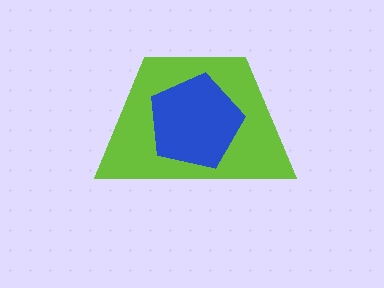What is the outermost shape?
The lime trapezoid.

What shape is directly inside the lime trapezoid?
The blue pentagon.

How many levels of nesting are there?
2.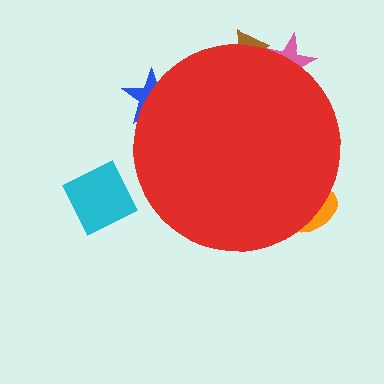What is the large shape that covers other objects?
A red circle.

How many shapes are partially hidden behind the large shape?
4 shapes are partially hidden.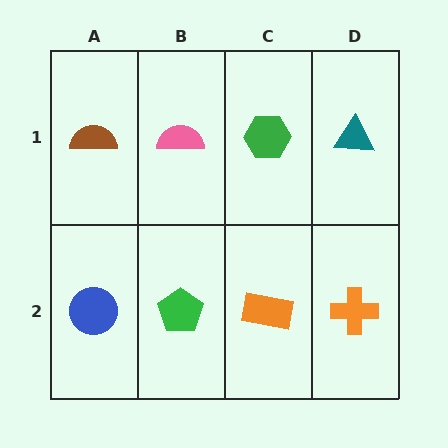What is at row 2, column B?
A green pentagon.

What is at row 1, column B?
A pink semicircle.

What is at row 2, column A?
A blue circle.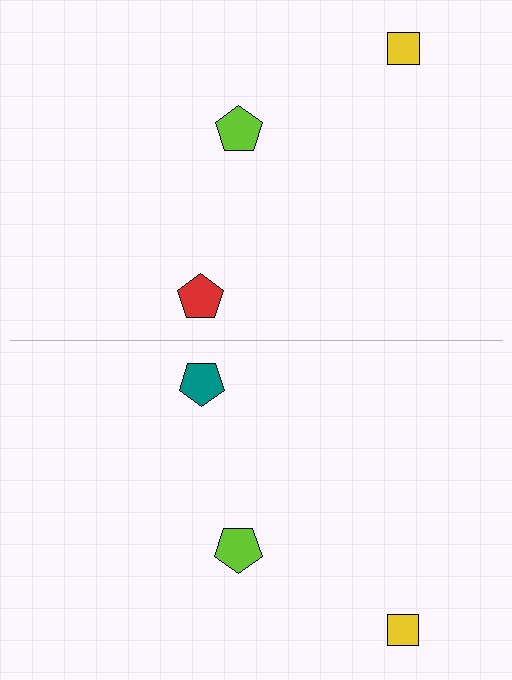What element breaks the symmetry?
The teal pentagon on the bottom side breaks the symmetry — its mirror counterpart is red.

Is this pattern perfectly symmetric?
No, the pattern is not perfectly symmetric. The teal pentagon on the bottom side breaks the symmetry — its mirror counterpart is red.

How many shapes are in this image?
There are 6 shapes in this image.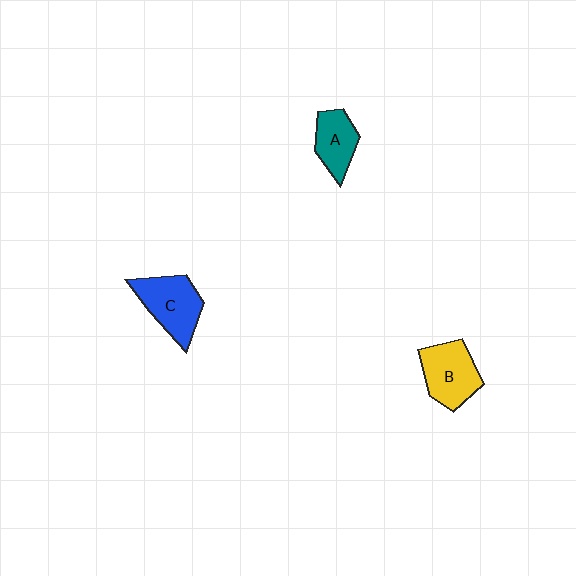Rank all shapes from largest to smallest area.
From largest to smallest: C (blue), B (yellow), A (teal).